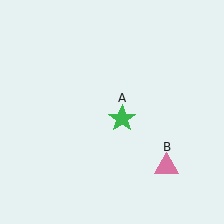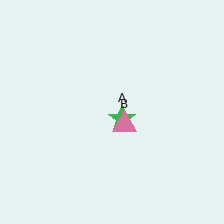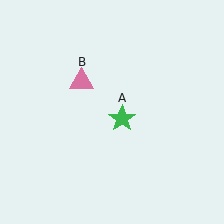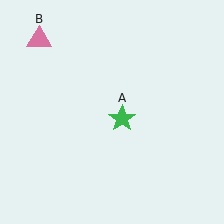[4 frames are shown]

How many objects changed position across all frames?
1 object changed position: pink triangle (object B).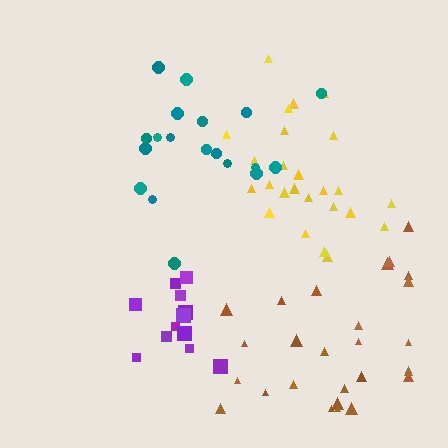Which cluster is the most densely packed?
Yellow.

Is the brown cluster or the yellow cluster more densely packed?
Yellow.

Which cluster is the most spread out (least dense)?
Teal.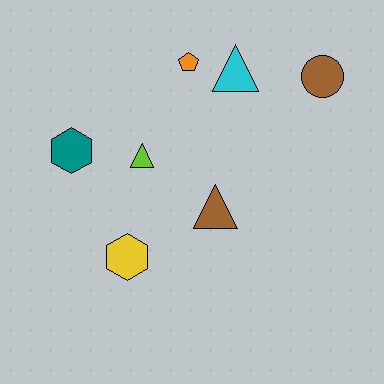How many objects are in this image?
There are 7 objects.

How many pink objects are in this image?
There are no pink objects.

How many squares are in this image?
There are no squares.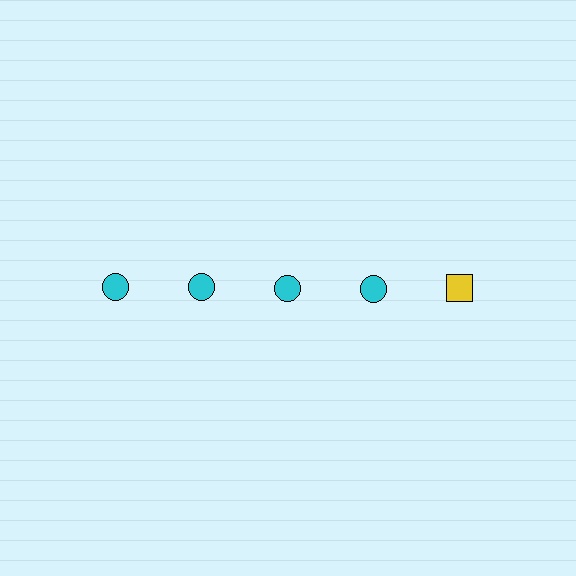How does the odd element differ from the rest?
It differs in both color (yellow instead of cyan) and shape (square instead of circle).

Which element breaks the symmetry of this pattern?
The yellow square in the top row, rightmost column breaks the symmetry. All other shapes are cyan circles.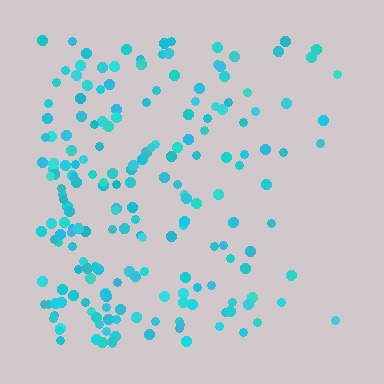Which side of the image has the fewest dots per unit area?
The right.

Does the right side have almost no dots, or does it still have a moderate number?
Still a moderate number, just noticeably fewer than the left.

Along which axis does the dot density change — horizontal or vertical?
Horizontal.